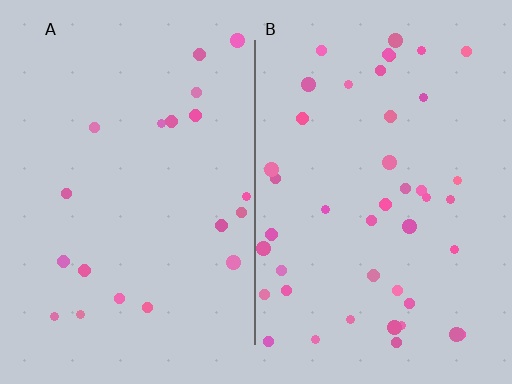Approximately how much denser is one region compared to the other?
Approximately 2.2× — region B over region A.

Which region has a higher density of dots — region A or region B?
B (the right).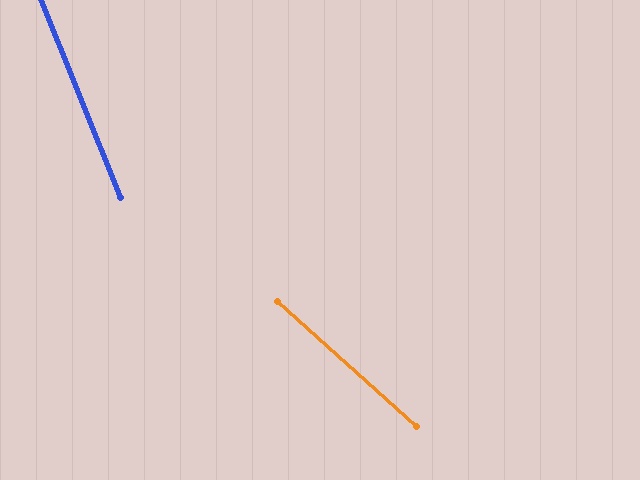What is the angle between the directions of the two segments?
Approximately 26 degrees.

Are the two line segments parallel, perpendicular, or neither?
Neither parallel nor perpendicular — they differ by about 26°.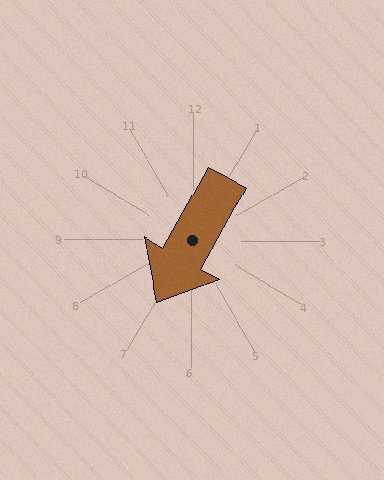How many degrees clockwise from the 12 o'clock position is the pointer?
Approximately 209 degrees.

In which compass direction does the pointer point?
Southwest.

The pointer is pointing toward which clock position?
Roughly 7 o'clock.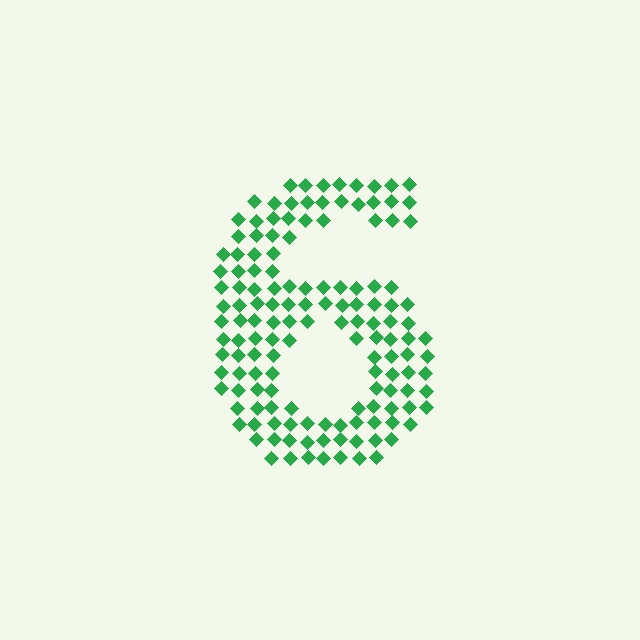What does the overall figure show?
The overall figure shows the digit 6.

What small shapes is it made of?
It is made of small diamonds.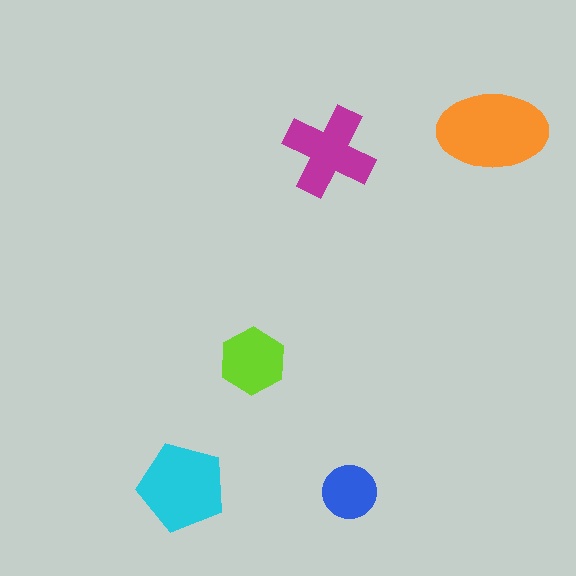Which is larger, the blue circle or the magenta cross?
The magenta cross.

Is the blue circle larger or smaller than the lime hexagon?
Smaller.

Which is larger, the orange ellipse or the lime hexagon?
The orange ellipse.